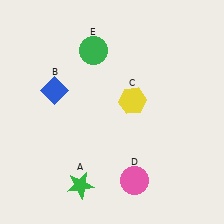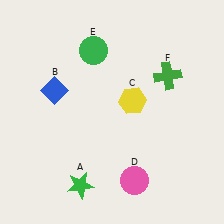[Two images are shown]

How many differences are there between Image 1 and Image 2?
There is 1 difference between the two images.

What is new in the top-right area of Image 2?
A green cross (F) was added in the top-right area of Image 2.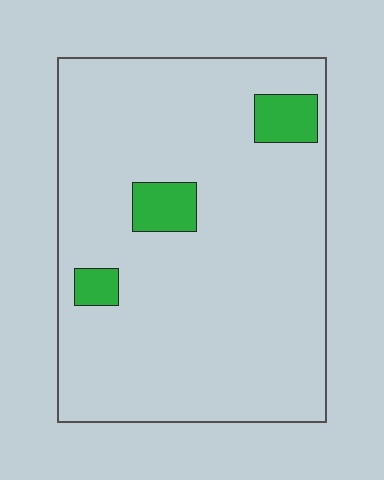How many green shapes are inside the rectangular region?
3.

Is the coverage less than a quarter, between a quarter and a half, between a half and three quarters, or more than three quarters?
Less than a quarter.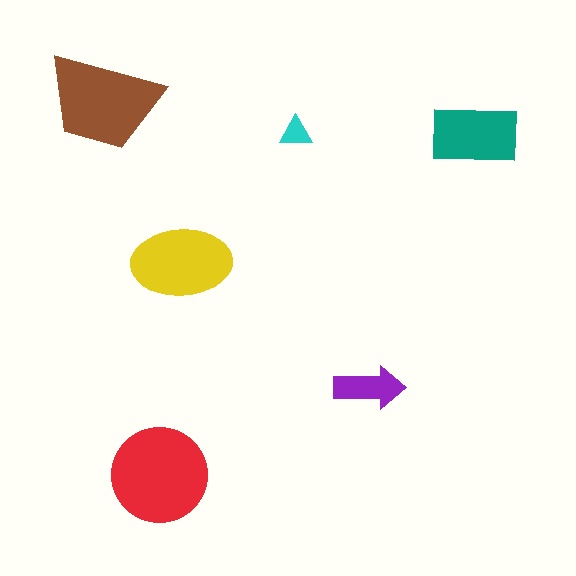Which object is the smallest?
The cyan triangle.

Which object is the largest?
The red circle.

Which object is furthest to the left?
The brown trapezoid is leftmost.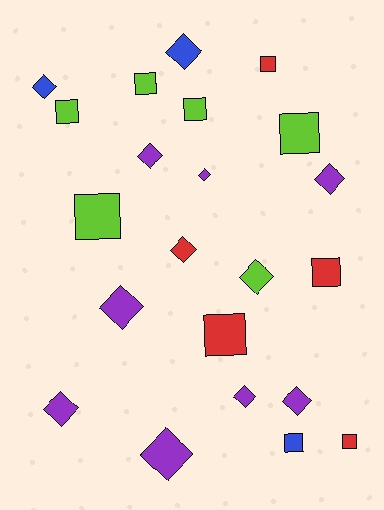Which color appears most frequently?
Purple, with 8 objects.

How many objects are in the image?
There are 22 objects.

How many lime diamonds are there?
There is 1 lime diamond.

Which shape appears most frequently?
Diamond, with 12 objects.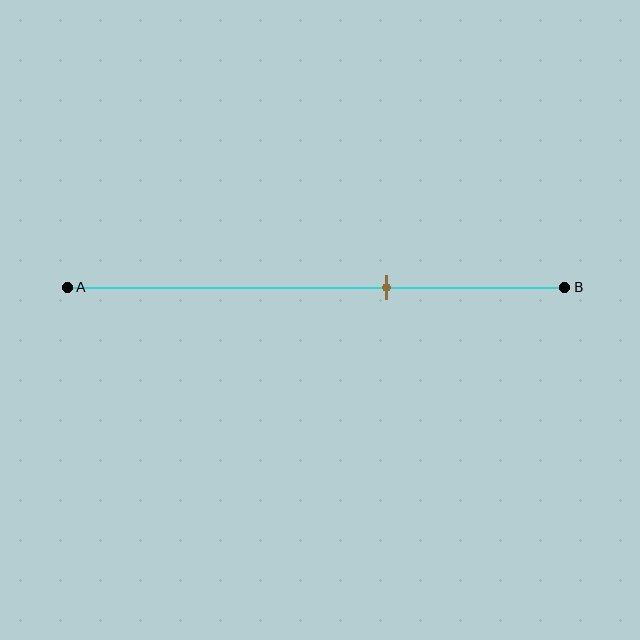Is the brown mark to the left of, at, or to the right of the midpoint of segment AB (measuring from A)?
The brown mark is to the right of the midpoint of segment AB.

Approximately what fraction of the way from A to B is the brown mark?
The brown mark is approximately 65% of the way from A to B.